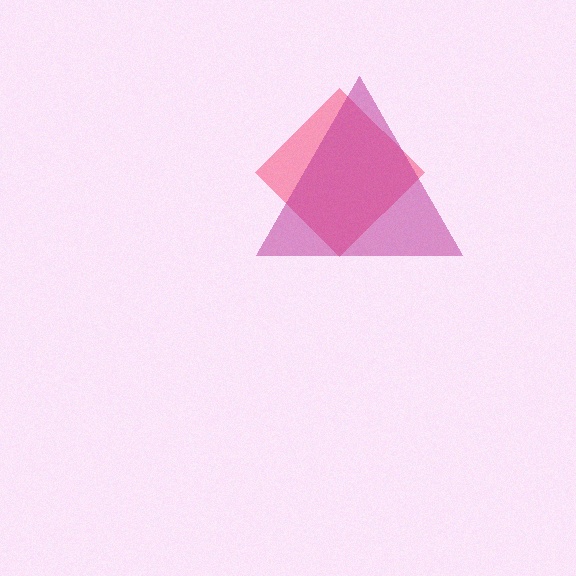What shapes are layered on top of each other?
The layered shapes are: a pink diamond, a magenta triangle.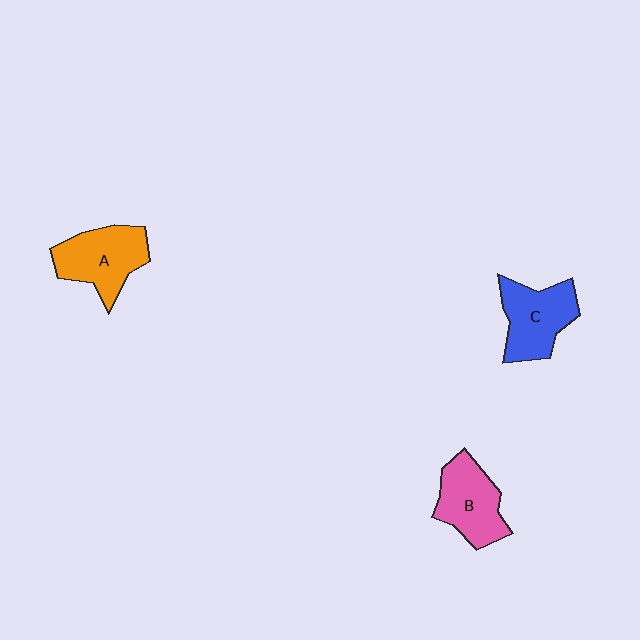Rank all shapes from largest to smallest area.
From largest to smallest: A (orange), C (blue), B (pink).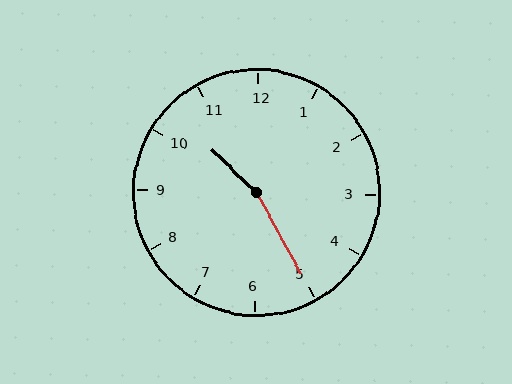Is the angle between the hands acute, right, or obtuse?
It is obtuse.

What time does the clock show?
10:25.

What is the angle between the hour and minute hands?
Approximately 162 degrees.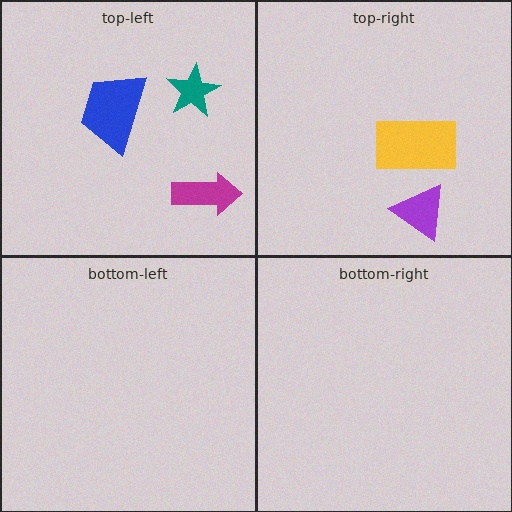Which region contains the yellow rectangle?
The top-right region.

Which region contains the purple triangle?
The top-right region.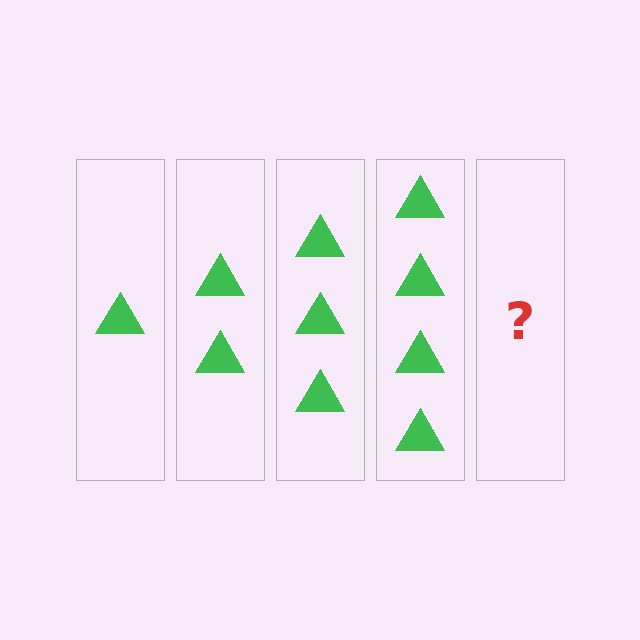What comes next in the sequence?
The next element should be 5 triangles.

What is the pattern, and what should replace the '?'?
The pattern is that each step adds one more triangle. The '?' should be 5 triangles.